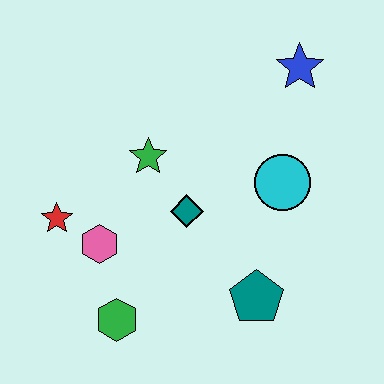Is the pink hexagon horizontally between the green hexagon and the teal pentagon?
No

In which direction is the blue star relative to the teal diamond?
The blue star is above the teal diamond.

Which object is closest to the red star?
The pink hexagon is closest to the red star.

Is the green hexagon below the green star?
Yes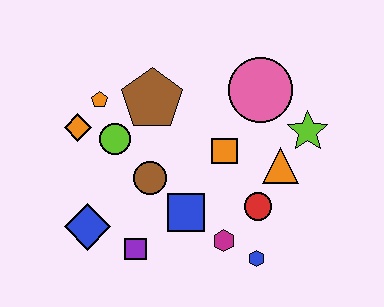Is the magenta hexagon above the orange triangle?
No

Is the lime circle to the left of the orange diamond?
No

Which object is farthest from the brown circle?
The lime star is farthest from the brown circle.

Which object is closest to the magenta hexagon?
The blue hexagon is closest to the magenta hexagon.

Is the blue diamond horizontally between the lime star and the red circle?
No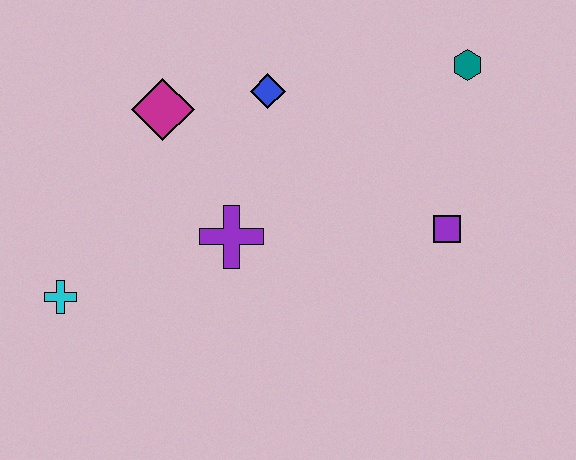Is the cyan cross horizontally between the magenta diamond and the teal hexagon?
No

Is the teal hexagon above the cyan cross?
Yes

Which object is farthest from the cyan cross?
The teal hexagon is farthest from the cyan cross.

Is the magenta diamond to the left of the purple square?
Yes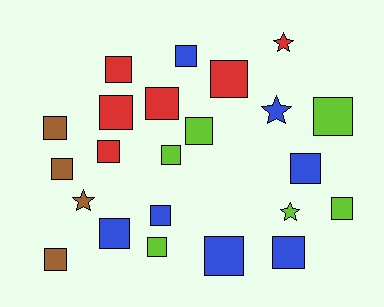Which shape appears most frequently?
Square, with 19 objects.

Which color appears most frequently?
Blue, with 7 objects.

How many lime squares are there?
There are 5 lime squares.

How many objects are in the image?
There are 23 objects.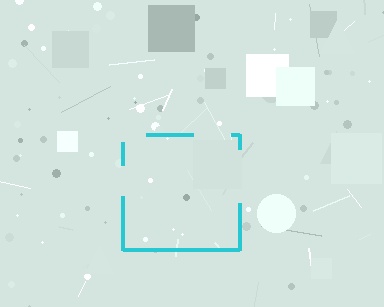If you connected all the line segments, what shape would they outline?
They would outline a square.